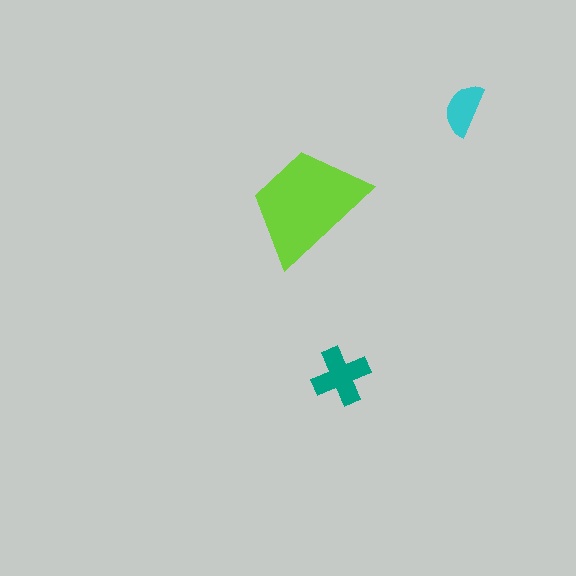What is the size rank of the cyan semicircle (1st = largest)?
3rd.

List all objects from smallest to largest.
The cyan semicircle, the teal cross, the lime trapezoid.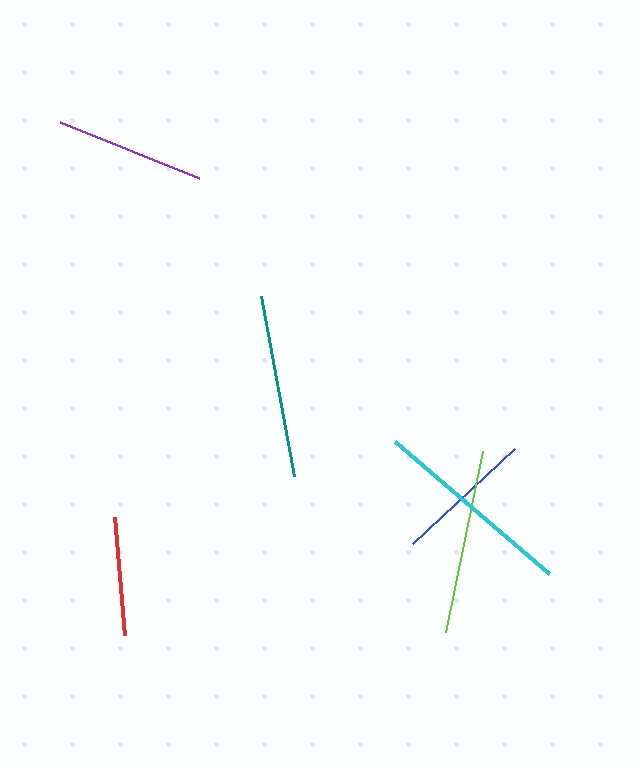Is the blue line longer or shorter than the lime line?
The lime line is longer than the blue line.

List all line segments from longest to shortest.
From longest to shortest: cyan, lime, teal, purple, blue, red.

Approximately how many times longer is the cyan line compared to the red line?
The cyan line is approximately 1.7 times the length of the red line.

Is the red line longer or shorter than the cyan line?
The cyan line is longer than the red line.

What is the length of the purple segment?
The purple segment is approximately 151 pixels long.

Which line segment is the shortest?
The red line is the shortest at approximately 119 pixels.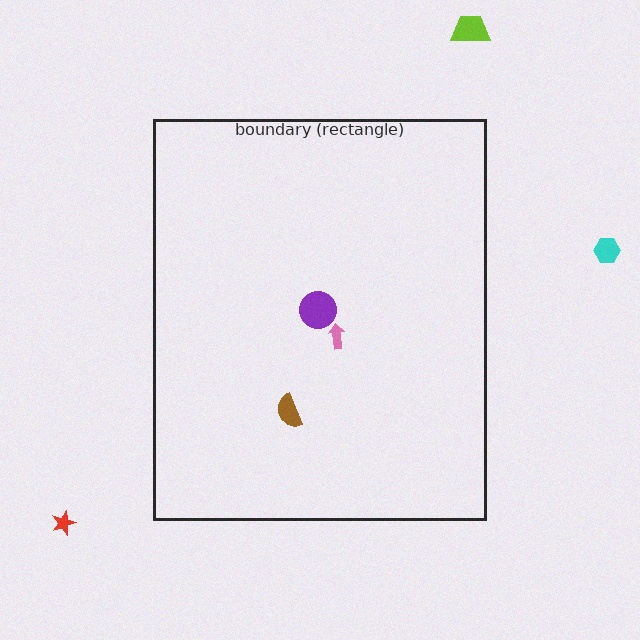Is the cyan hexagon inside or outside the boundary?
Outside.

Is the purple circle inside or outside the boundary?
Inside.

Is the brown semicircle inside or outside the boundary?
Inside.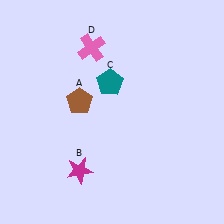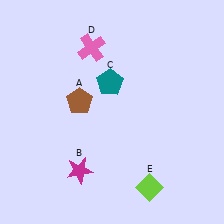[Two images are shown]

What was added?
A lime diamond (E) was added in Image 2.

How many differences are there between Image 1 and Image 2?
There is 1 difference between the two images.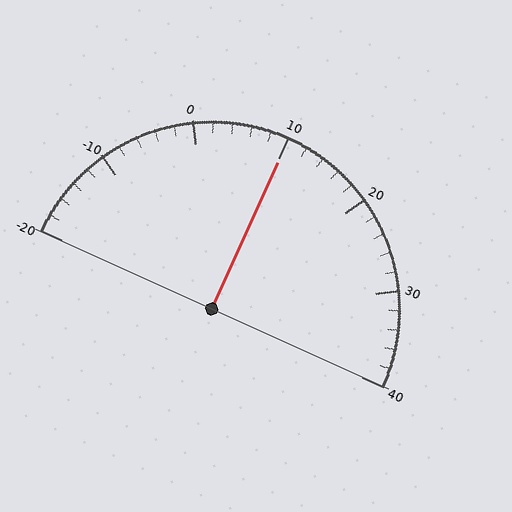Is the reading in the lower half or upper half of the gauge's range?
The reading is in the upper half of the range (-20 to 40).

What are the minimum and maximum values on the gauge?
The gauge ranges from -20 to 40.